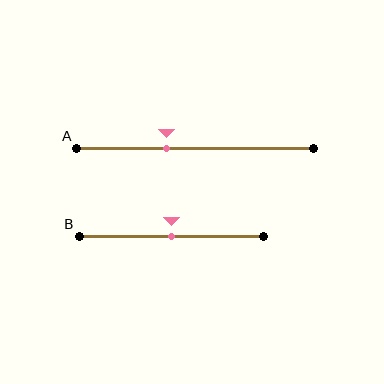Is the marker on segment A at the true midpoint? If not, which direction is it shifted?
No, the marker on segment A is shifted to the left by about 12% of the segment length.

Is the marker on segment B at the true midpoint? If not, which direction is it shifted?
Yes, the marker on segment B is at the true midpoint.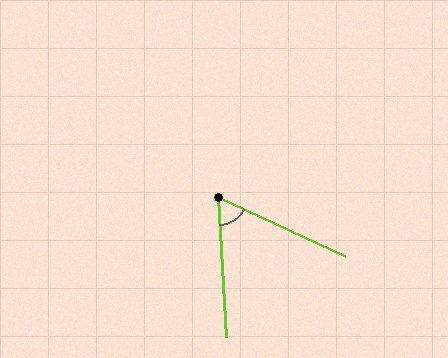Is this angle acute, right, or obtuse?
It is acute.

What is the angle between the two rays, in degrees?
Approximately 62 degrees.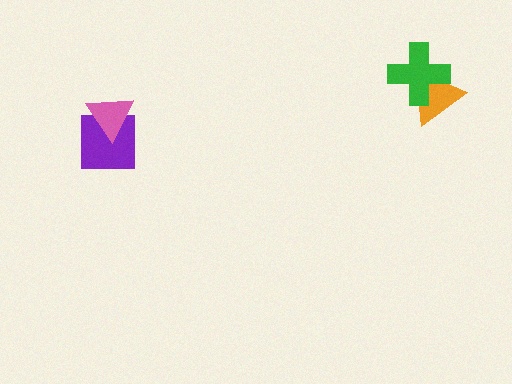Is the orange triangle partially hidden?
Yes, it is partially covered by another shape.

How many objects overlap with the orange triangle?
1 object overlaps with the orange triangle.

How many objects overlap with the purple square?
1 object overlaps with the purple square.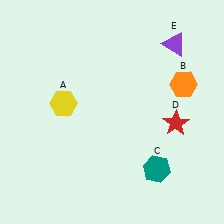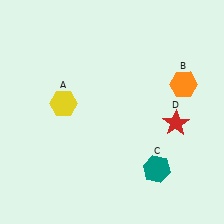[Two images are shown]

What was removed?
The purple triangle (E) was removed in Image 2.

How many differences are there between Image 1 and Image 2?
There is 1 difference between the two images.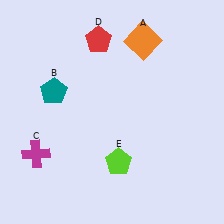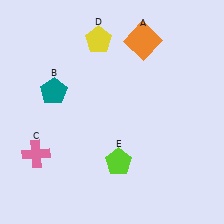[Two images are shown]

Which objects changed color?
C changed from magenta to pink. D changed from red to yellow.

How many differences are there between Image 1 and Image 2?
There are 2 differences between the two images.